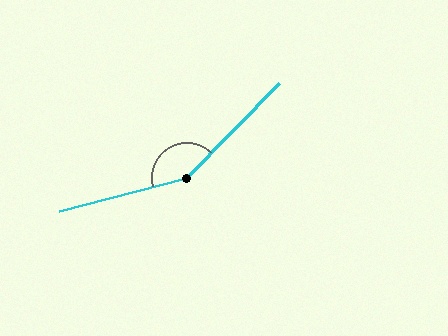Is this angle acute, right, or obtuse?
It is obtuse.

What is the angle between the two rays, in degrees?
Approximately 149 degrees.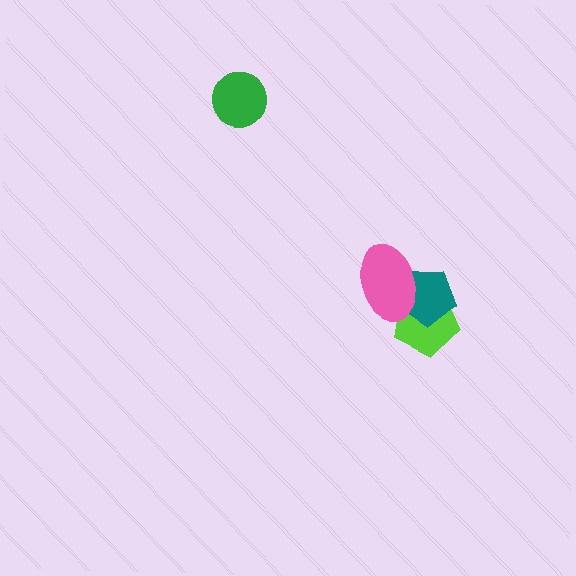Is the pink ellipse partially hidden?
No, no other shape covers it.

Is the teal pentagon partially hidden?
Yes, it is partially covered by another shape.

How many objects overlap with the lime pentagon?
2 objects overlap with the lime pentagon.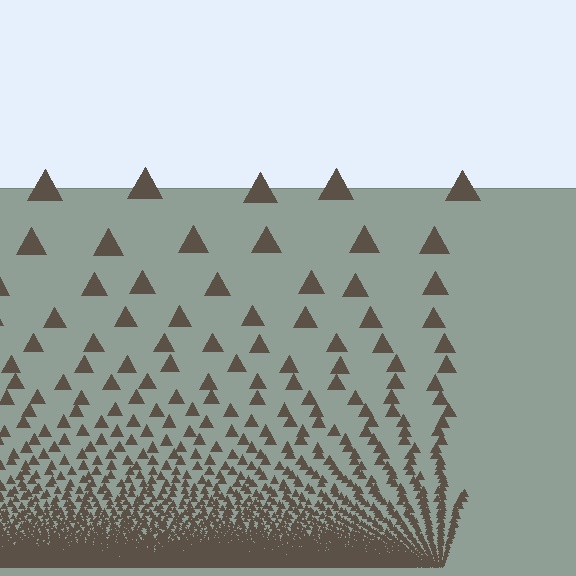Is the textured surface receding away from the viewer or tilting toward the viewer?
The surface appears to tilt toward the viewer. Texture elements get larger and sparser toward the top.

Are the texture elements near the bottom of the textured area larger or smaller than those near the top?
Smaller. The gradient is inverted — elements near the bottom are smaller and denser.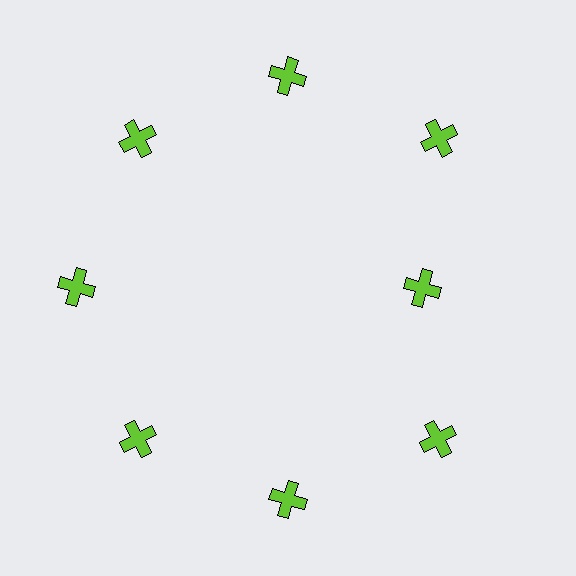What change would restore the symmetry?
The symmetry would be restored by moving it outward, back onto the ring so that all 8 crosses sit at equal angles and equal distance from the center.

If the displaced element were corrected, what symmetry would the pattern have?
It would have 8-fold rotational symmetry — the pattern would map onto itself every 45 degrees.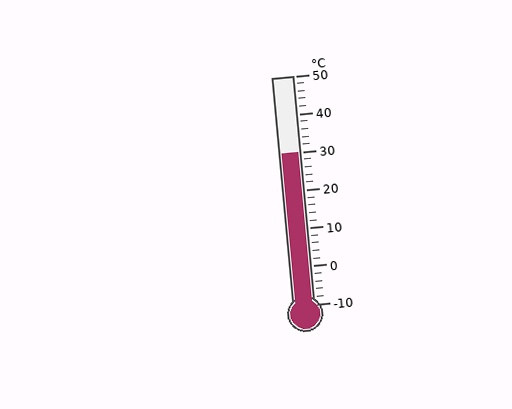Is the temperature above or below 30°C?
The temperature is at 30°C.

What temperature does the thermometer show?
The thermometer shows approximately 30°C.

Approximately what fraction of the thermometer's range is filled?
The thermometer is filled to approximately 65% of its range.